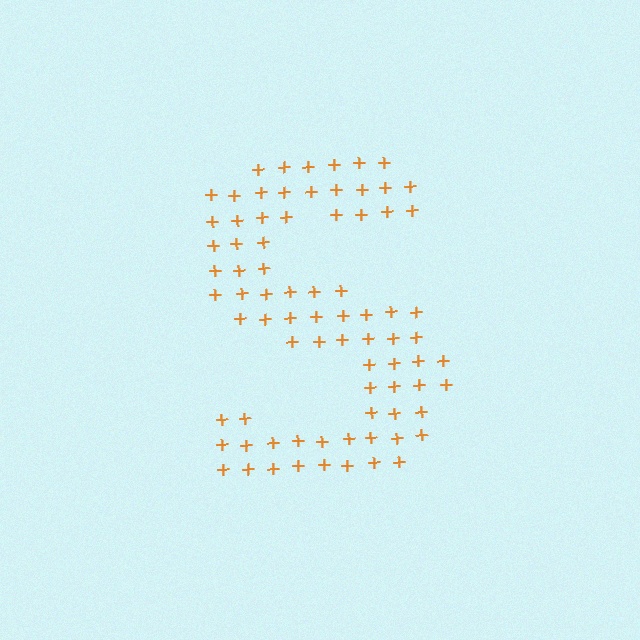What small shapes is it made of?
It is made of small plus signs.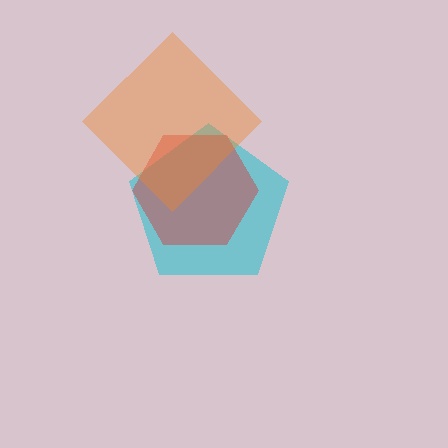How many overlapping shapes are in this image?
There are 3 overlapping shapes in the image.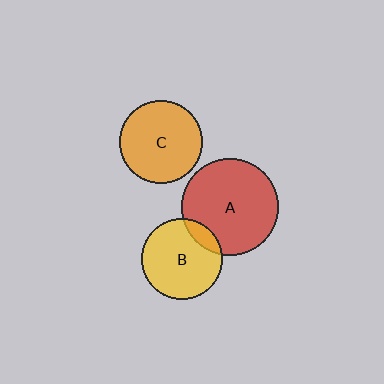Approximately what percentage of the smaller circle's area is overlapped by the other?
Approximately 10%.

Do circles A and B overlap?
Yes.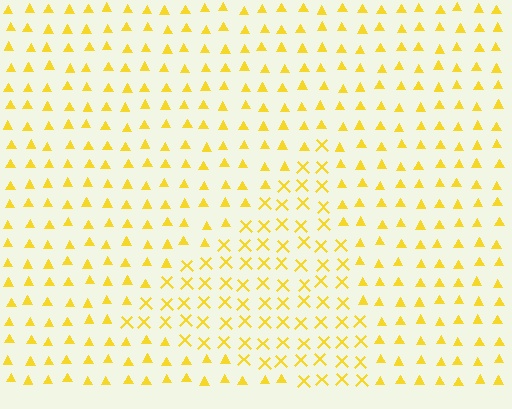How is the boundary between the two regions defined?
The boundary is defined by a change in element shape: X marks inside vs. triangles outside. All elements share the same color and spacing.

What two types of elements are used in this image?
The image uses X marks inside the triangle region and triangles outside it.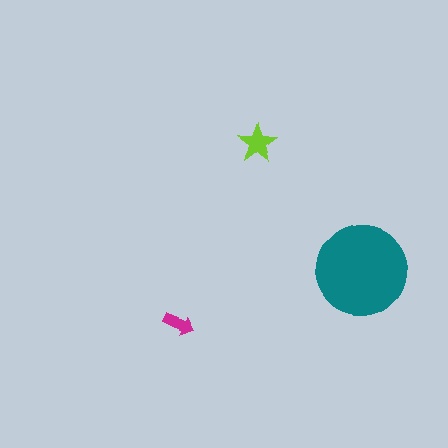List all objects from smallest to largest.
The magenta arrow, the lime star, the teal circle.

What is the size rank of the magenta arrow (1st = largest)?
3rd.